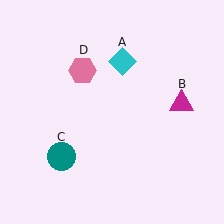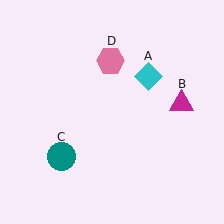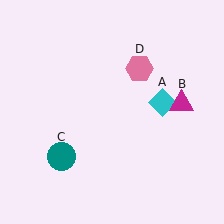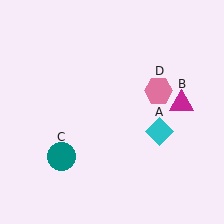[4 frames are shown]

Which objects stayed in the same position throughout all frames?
Magenta triangle (object B) and teal circle (object C) remained stationary.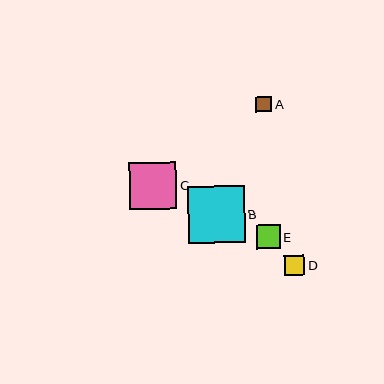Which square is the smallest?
Square A is the smallest with a size of approximately 16 pixels.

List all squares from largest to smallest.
From largest to smallest: B, C, E, D, A.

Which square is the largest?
Square B is the largest with a size of approximately 57 pixels.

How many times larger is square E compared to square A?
Square E is approximately 1.5 times the size of square A.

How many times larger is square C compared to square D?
Square C is approximately 2.3 times the size of square D.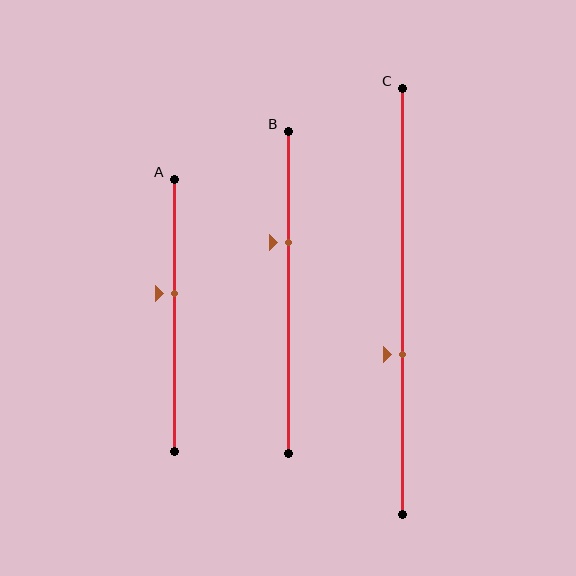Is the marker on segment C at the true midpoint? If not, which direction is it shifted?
No, the marker on segment C is shifted downward by about 12% of the segment length.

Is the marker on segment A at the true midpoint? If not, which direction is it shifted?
No, the marker on segment A is shifted upward by about 8% of the segment length.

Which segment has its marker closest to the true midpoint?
Segment A has its marker closest to the true midpoint.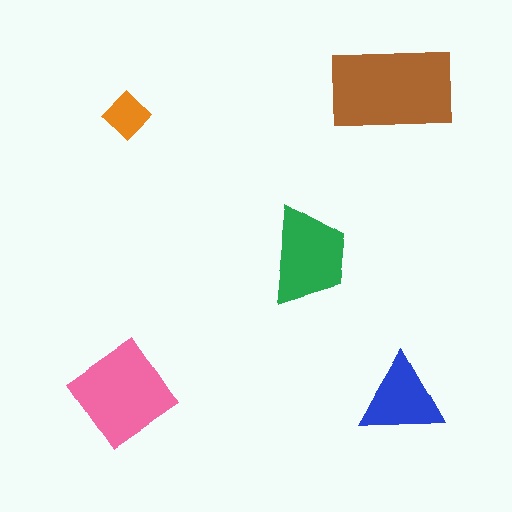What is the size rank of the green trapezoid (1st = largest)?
3rd.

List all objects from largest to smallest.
The brown rectangle, the pink diamond, the green trapezoid, the blue triangle, the orange diamond.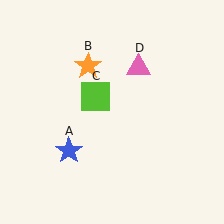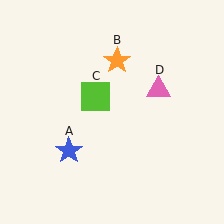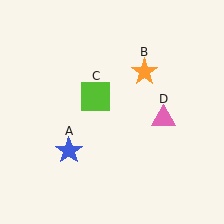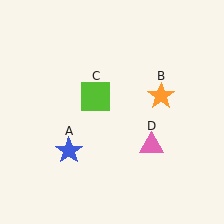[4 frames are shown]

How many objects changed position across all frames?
2 objects changed position: orange star (object B), pink triangle (object D).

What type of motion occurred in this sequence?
The orange star (object B), pink triangle (object D) rotated clockwise around the center of the scene.